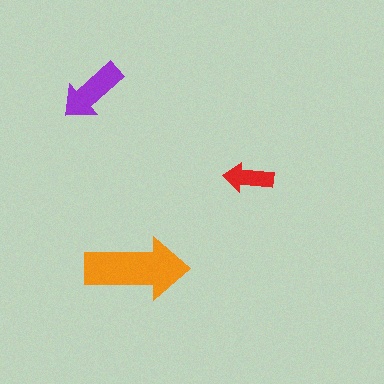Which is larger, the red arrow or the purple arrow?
The purple one.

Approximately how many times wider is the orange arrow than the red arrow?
About 2 times wider.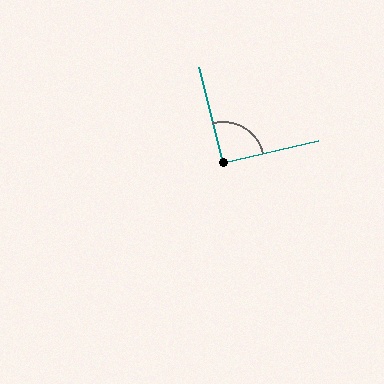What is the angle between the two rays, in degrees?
Approximately 91 degrees.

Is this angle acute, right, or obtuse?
It is approximately a right angle.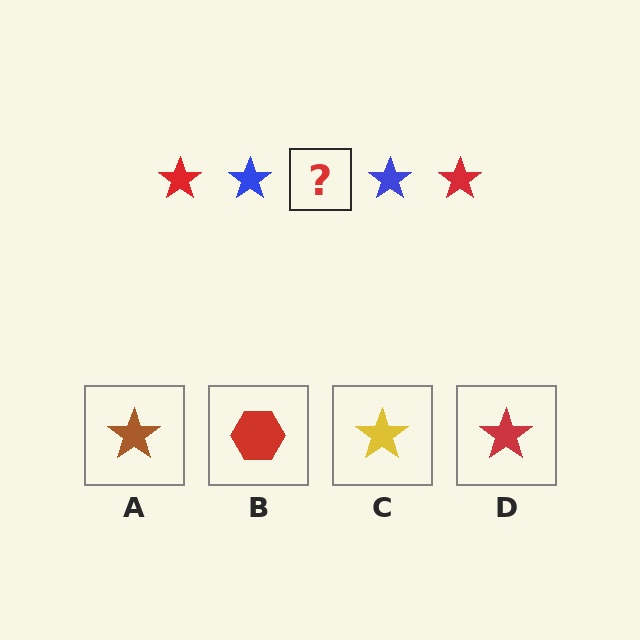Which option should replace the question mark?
Option D.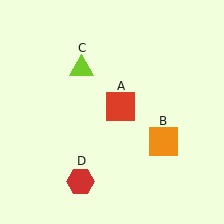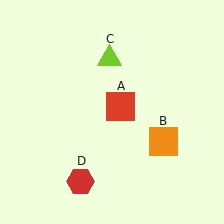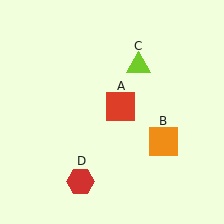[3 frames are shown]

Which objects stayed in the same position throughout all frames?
Red square (object A) and orange square (object B) and red hexagon (object D) remained stationary.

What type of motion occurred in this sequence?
The lime triangle (object C) rotated clockwise around the center of the scene.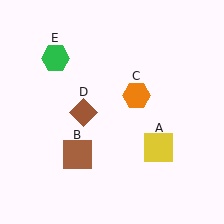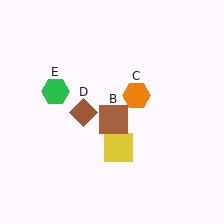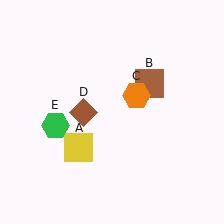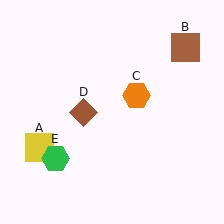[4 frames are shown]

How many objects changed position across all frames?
3 objects changed position: yellow square (object A), brown square (object B), green hexagon (object E).